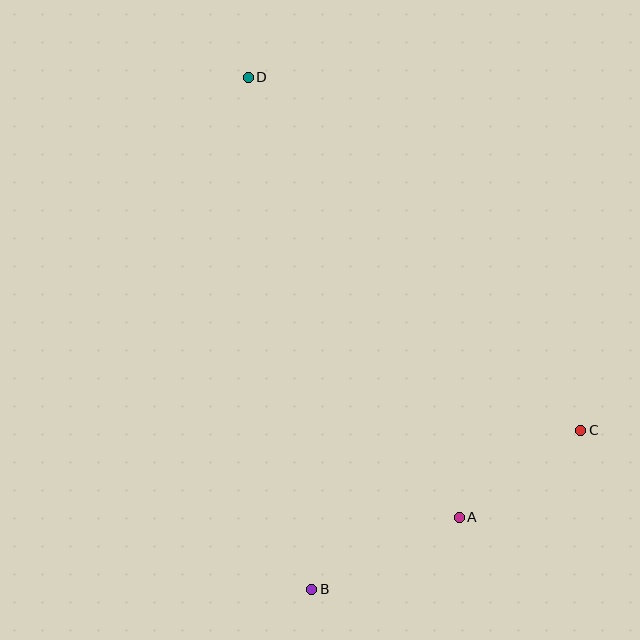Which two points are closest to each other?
Points A and C are closest to each other.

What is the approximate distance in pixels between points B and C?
The distance between B and C is approximately 312 pixels.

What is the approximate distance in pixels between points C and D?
The distance between C and D is approximately 485 pixels.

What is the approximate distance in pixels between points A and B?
The distance between A and B is approximately 164 pixels.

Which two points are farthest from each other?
Points B and D are farthest from each other.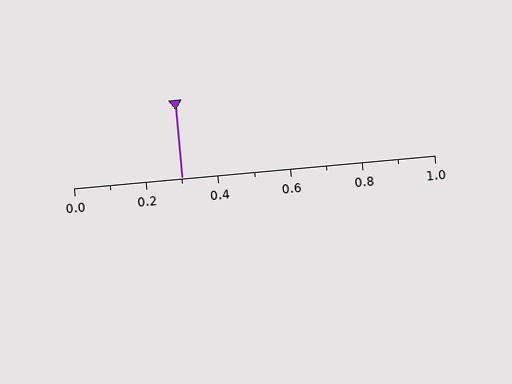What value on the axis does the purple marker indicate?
The marker indicates approximately 0.3.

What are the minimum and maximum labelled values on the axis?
The axis runs from 0.0 to 1.0.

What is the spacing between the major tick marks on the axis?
The major ticks are spaced 0.2 apart.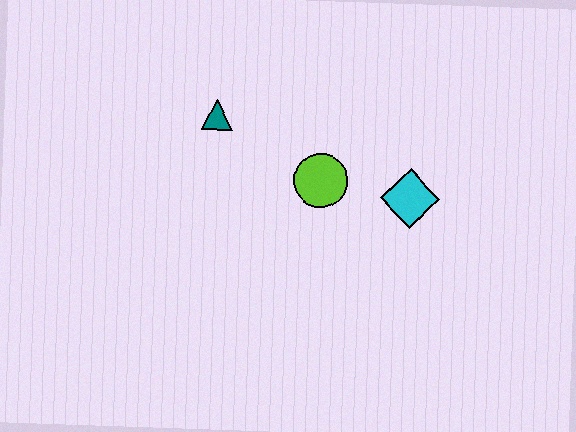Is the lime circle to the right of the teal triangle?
Yes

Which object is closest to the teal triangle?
The lime circle is closest to the teal triangle.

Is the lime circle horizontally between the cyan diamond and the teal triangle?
Yes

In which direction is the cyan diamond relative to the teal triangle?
The cyan diamond is to the right of the teal triangle.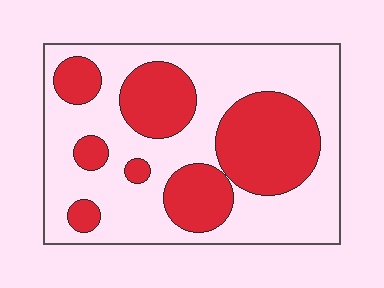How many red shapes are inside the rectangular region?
7.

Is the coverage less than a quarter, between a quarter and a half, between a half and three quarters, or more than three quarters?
Between a quarter and a half.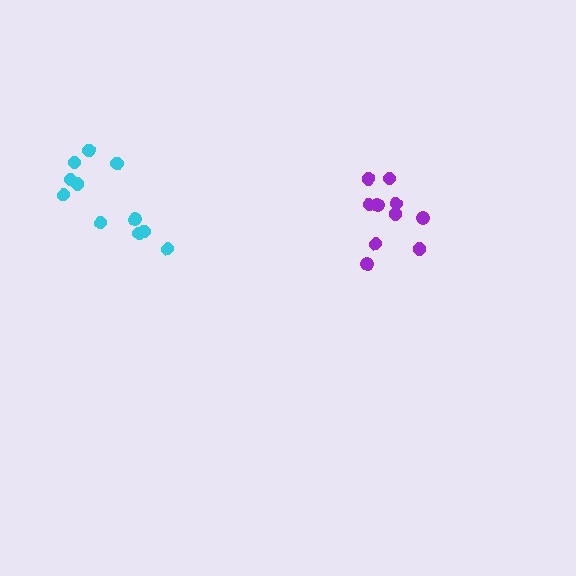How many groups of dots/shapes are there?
There are 2 groups.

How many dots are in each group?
Group 1: 11 dots, Group 2: 10 dots (21 total).